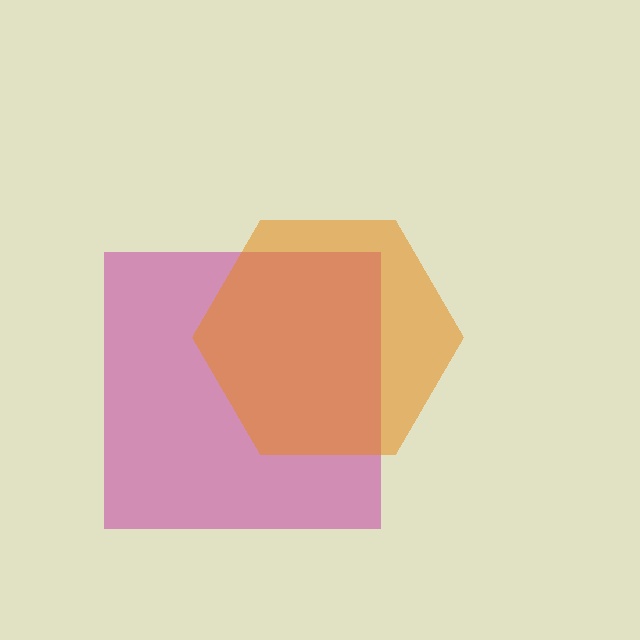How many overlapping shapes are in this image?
There are 2 overlapping shapes in the image.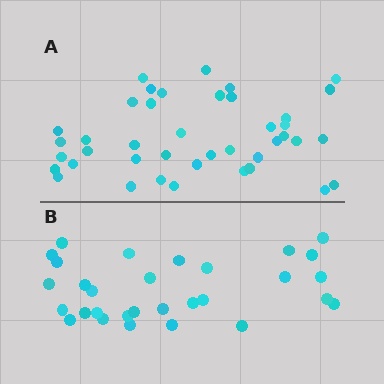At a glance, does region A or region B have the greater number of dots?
Region A (the top region) has more dots.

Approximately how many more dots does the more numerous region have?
Region A has roughly 12 or so more dots than region B.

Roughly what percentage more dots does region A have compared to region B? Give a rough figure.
About 35% more.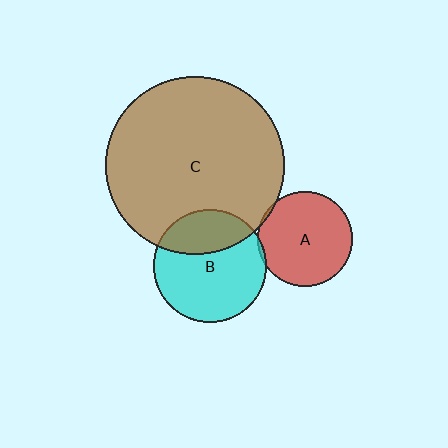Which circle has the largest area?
Circle C (brown).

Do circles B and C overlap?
Yes.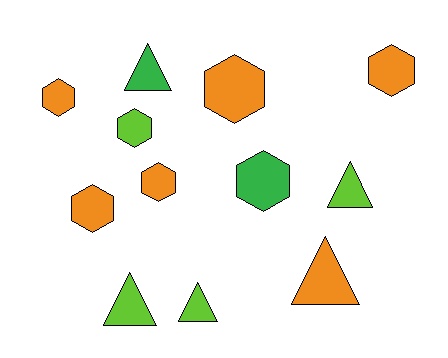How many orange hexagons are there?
There are 5 orange hexagons.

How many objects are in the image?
There are 12 objects.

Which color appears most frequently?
Orange, with 6 objects.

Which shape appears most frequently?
Hexagon, with 7 objects.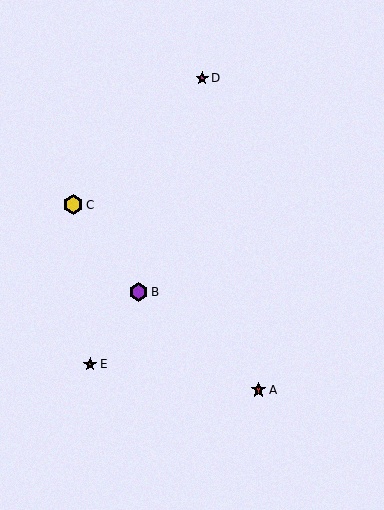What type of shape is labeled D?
Shape D is a magenta star.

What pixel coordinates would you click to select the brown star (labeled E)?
Click at (90, 364) to select the brown star E.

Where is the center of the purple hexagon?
The center of the purple hexagon is at (139, 292).